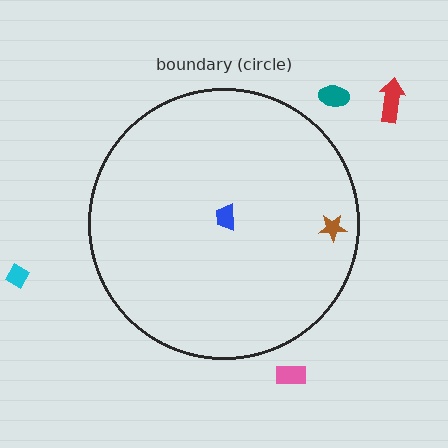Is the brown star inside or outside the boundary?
Inside.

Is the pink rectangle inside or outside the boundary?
Outside.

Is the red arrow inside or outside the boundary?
Outside.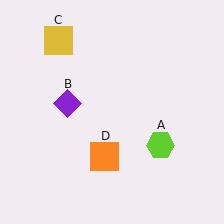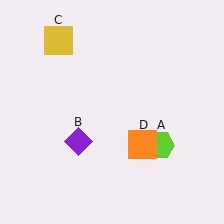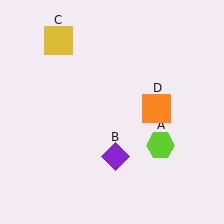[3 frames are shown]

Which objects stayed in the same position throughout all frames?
Lime hexagon (object A) and yellow square (object C) remained stationary.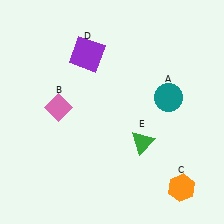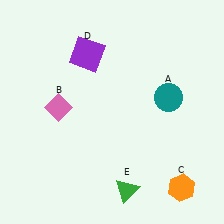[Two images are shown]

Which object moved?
The green triangle (E) moved down.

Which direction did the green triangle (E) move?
The green triangle (E) moved down.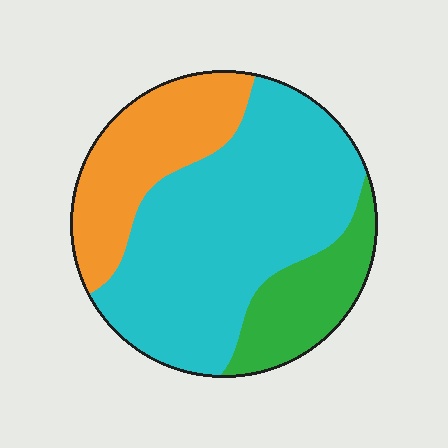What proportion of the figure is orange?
Orange takes up about one quarter (1/4) of the figure.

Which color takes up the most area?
Cyan, at roughly 60%.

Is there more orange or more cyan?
Cyan.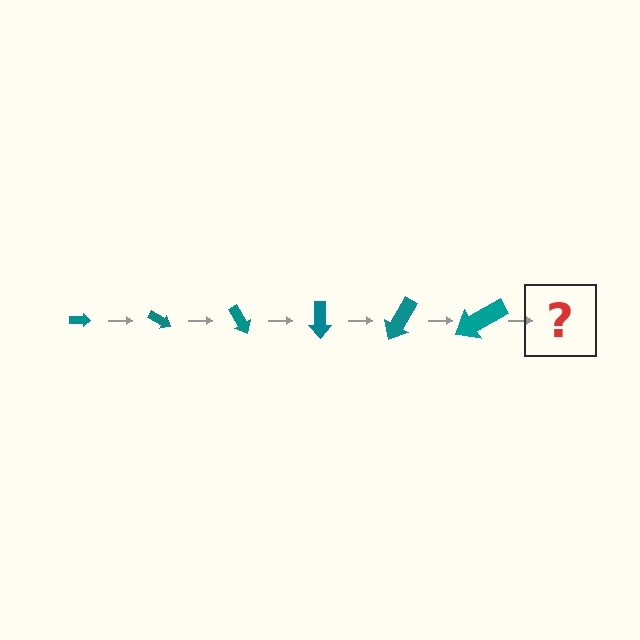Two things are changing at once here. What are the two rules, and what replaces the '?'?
The two rules are that the arrow grows larger each step and it rotates 30 degrees each step. The '?' should be an arrow, larger than the previous one and rotated 180 degrees from the start.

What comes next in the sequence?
The next element should be an arrow, larger than the previous one and rotated 180 degrees from the start.